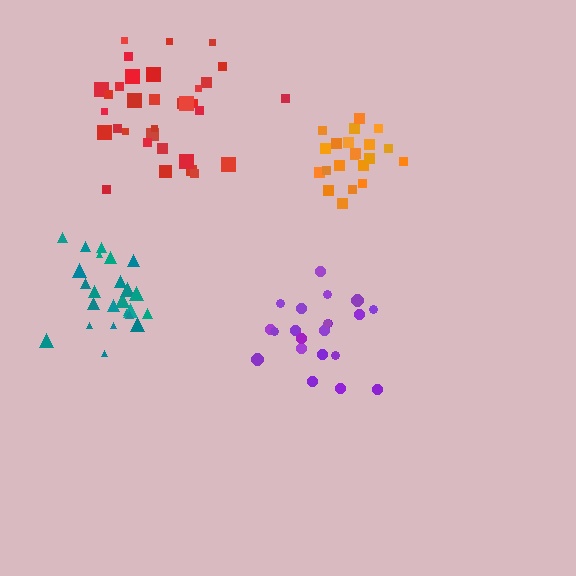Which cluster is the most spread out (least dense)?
Red.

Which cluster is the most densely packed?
Orange.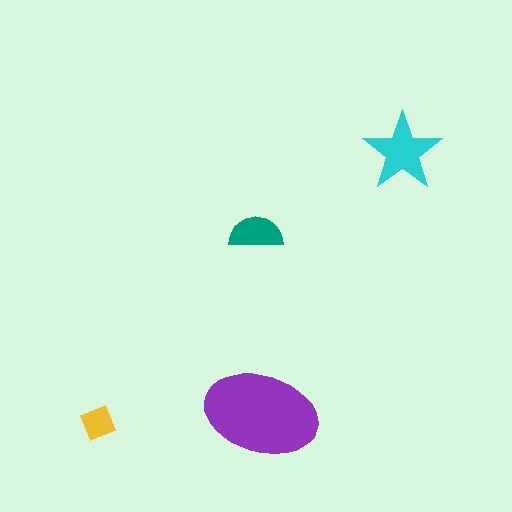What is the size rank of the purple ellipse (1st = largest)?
1st.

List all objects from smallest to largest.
The yellow diamond, the teal semicircle, the cyan star, the purple ellipse.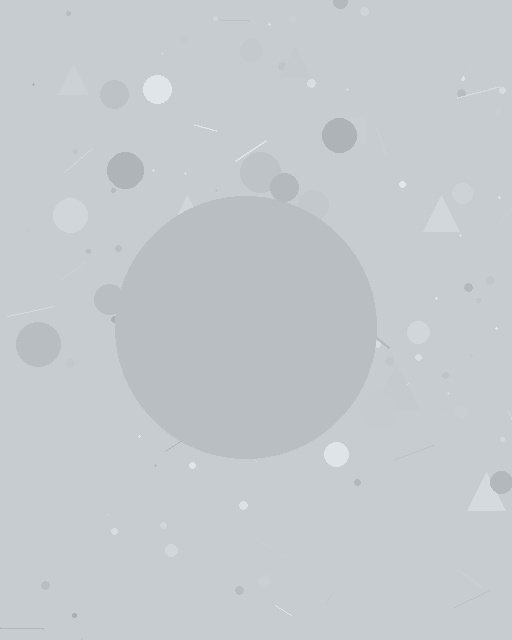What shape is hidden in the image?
A circle is hidden in the image.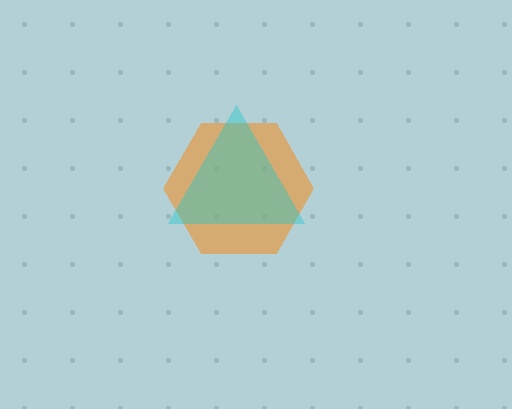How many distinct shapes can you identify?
There are 2 distinct shapes: an orange hexagon, a cyan triangle.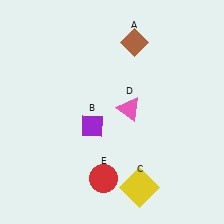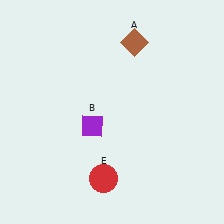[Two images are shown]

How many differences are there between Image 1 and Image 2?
There are 2 differences between the two images.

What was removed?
The pink triangle (D), the yellow square (C) were removed in Image 2.